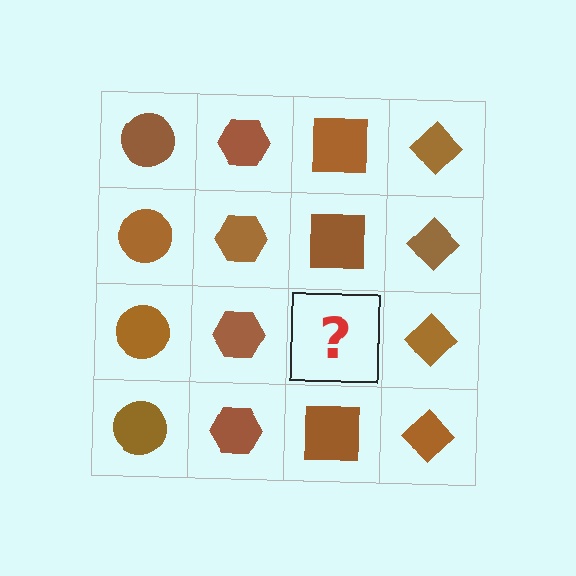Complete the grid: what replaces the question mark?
The question mark should be replaced with a brown square.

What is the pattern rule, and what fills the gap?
The rule is that each column has a consistent shape. The gap should be filled with a brown square.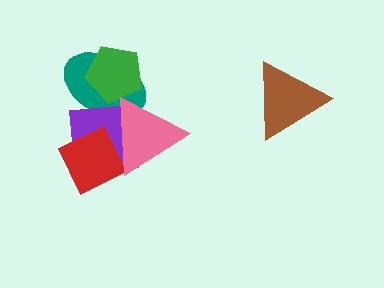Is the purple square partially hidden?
Yes, it is partially covered by another shape.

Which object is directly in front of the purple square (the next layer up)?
The red diamond is directly in front of the purple square.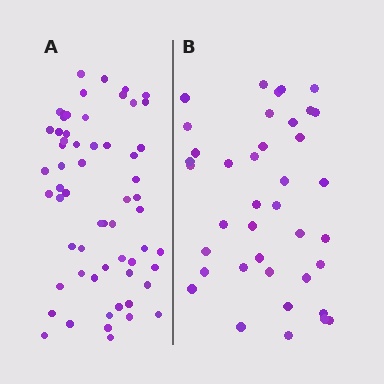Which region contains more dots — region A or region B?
Region A (the left region) has more dots.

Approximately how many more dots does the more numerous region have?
Region A has approximately 20 more dots than region B.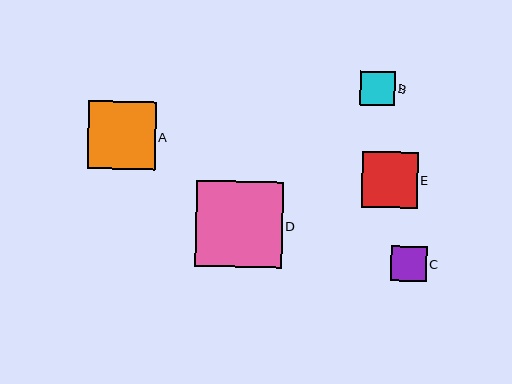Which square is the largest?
Square D is the largest with a size of approximately 87 pixels.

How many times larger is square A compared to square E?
Square A is approximately 1.2 times the size of square E.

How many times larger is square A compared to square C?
Square A is approximately 1.9 times the size of square C.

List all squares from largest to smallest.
From largest to smallest: D, A, E, C, B.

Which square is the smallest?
Square B is the smallest with a size of approximately 34 pixels.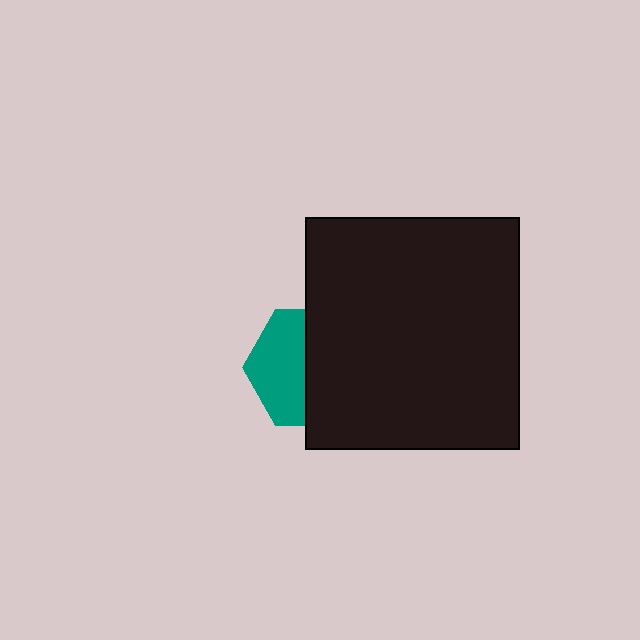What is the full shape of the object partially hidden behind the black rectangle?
The partially hidden object is a teal hexagon.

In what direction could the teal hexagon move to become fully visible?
The teal hexagon could move left. That would shift it out from behind the black rectangle entirely.